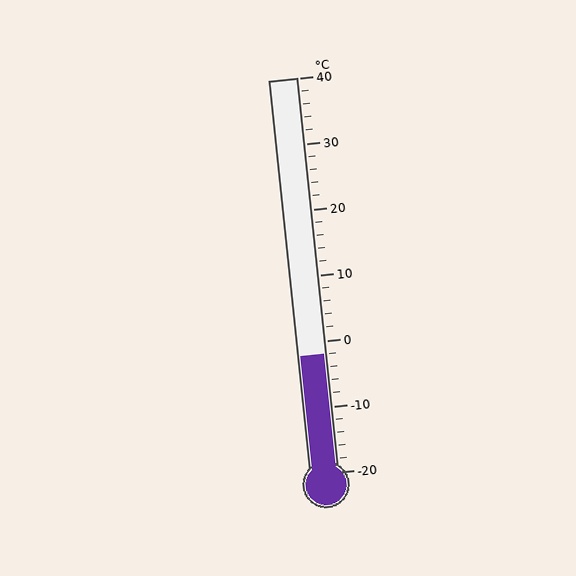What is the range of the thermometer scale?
The thermometer scale ranges from -20°C to 40°C.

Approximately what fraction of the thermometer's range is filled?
The thermometer is filled to approximately 30% of its range.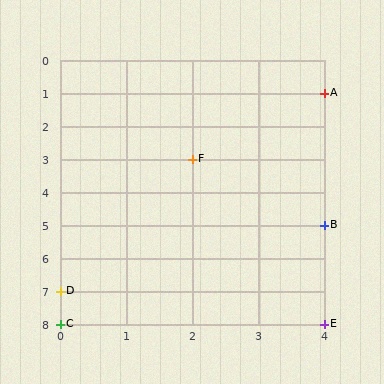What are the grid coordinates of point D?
Point D is at grid coordinates (0, 7).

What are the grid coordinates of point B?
Point B is at grid coordinates (4, 5).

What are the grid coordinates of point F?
Point F is at grid coordinates (2, 3).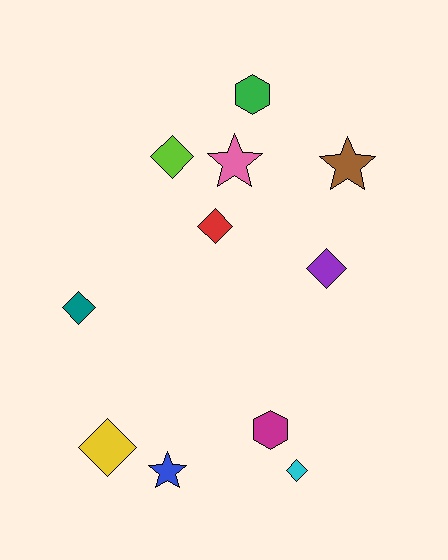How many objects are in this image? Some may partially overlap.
There are 11 objects.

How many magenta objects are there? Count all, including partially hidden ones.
There is 1 magenta object.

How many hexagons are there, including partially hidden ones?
There are 2 hexagons.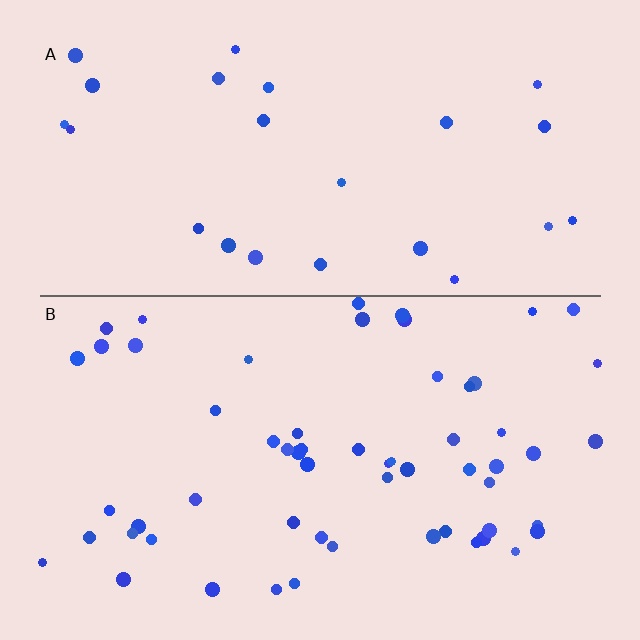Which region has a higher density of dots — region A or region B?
B (the bottom).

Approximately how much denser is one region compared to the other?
Approximately 2.4× — region B over region A.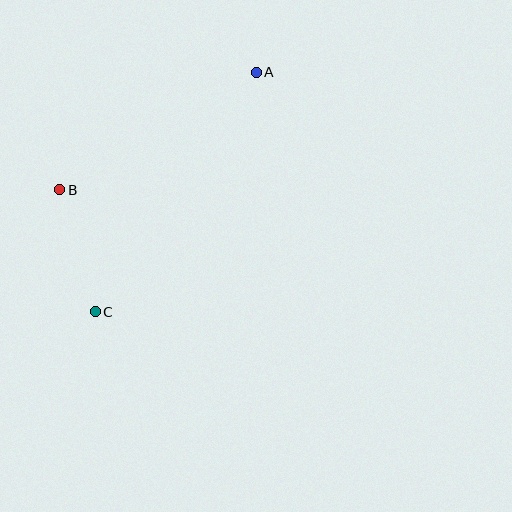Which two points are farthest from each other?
Points A and C are farthest from each other.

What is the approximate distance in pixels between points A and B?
The distance between A and B is approximately 228 pixels.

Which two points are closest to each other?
Points B and C are closest to each other.